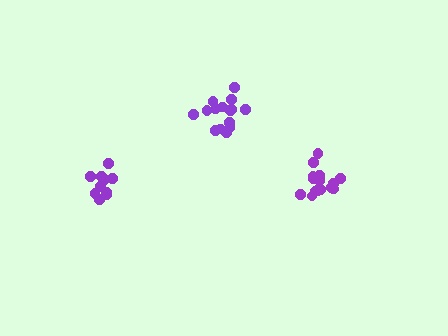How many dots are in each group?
Group 1: 10 dots, Group 2: 15 dots, Group 3: 15 dots (40 total).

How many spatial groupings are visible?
There are 3 spatial groupings.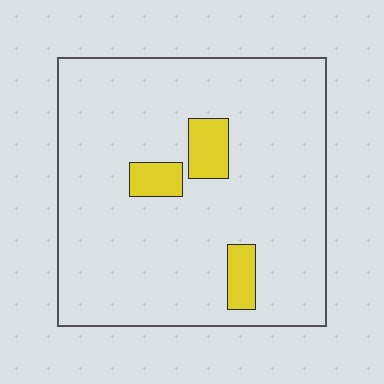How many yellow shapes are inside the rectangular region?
3.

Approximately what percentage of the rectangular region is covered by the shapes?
Approximately 10%.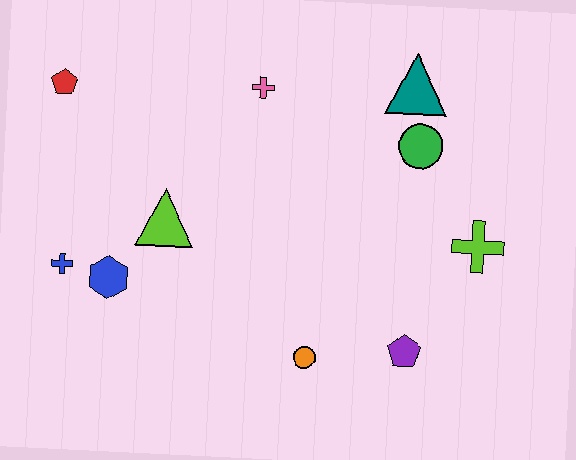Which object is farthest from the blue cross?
The lime cross is farthest from the blue cross.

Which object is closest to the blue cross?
The blue hexagon is closest to the blue cross.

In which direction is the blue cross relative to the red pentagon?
The blue cross is below the red pentagon.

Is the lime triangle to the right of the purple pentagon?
No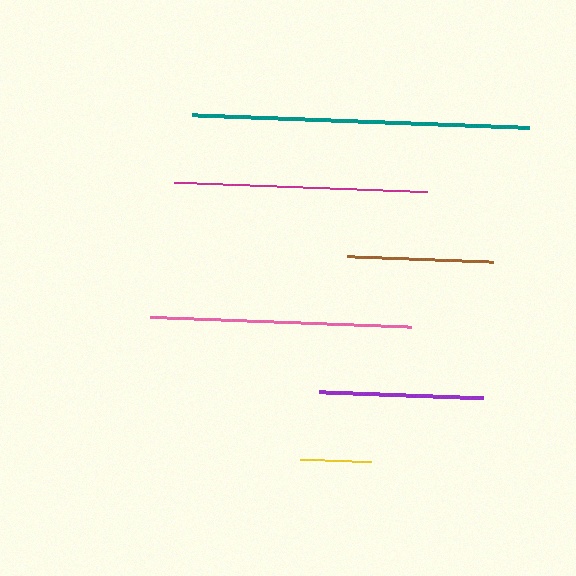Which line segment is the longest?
The teal line is the longest at approximately 337 pixels.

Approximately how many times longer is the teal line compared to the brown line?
The teal line is approximately 2.3 times the length of the brown line.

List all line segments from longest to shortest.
From longest to shortest: teal, pink, magenta, purple, brown, yellow.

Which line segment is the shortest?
The yellow line is the shortest at approximately 71 pixels.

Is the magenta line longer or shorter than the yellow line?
The magenta line is longer than the yellow line.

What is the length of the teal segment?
The teal segment is approximately 337 pixels long.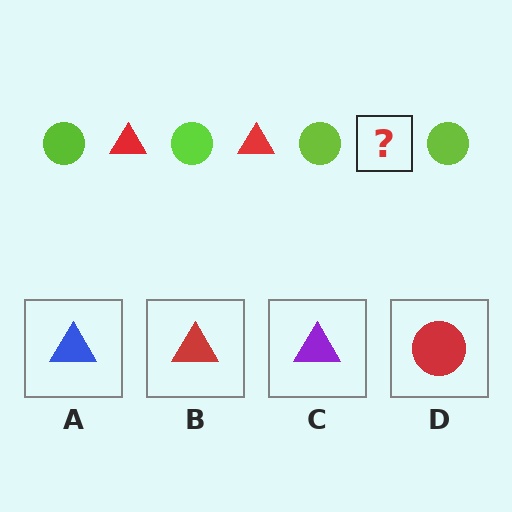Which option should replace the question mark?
Option B.